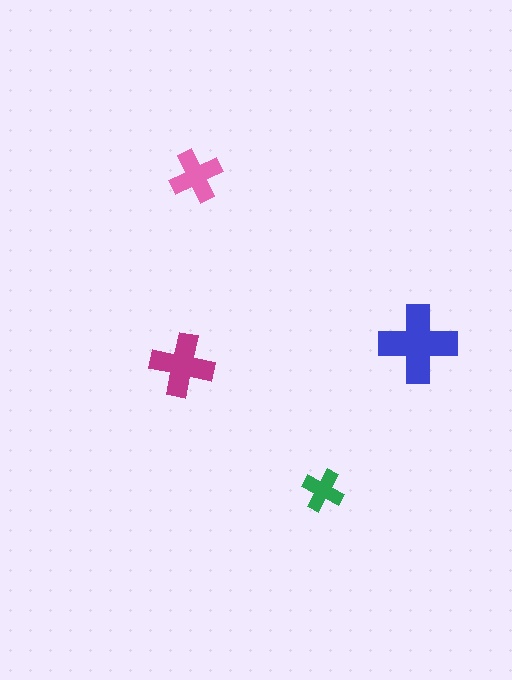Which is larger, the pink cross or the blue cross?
The blue one.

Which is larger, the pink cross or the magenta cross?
The magenta one.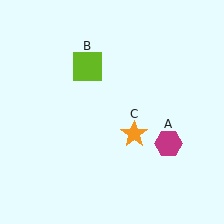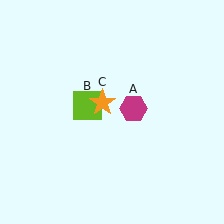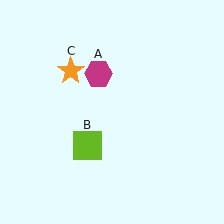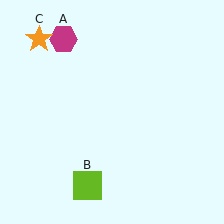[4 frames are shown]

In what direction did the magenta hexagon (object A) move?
The magenta hexagon (object A) moved up and to the left.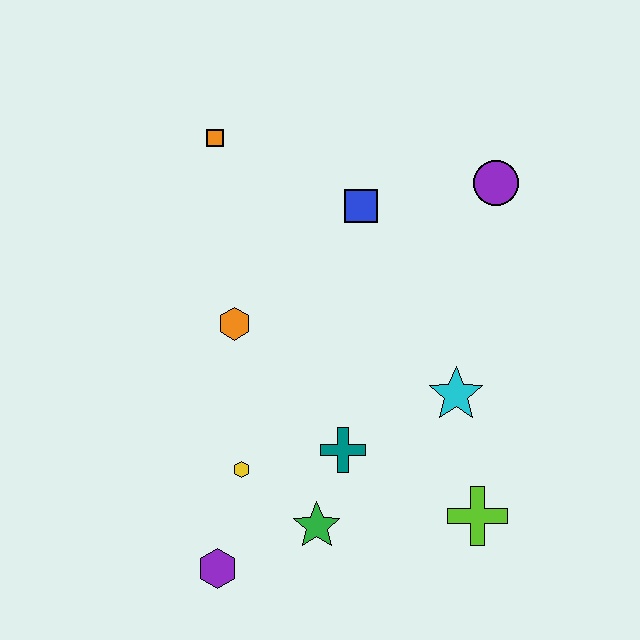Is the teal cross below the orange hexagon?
Yes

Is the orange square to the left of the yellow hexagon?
Yes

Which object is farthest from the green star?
The orange square is farthest from the green star.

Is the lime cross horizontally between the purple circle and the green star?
Yes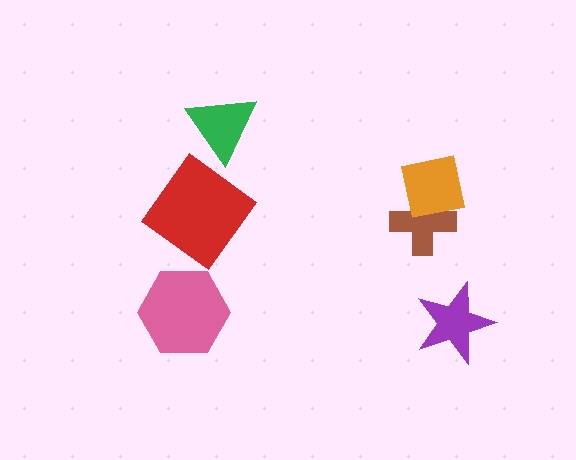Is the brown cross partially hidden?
Yes, it is partially covered by another shape.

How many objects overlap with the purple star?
0 objects overlap with the purple star.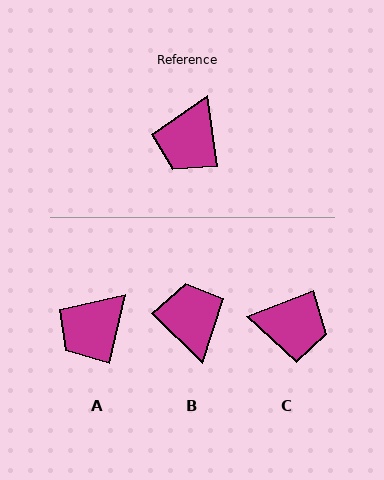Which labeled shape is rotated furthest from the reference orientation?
B, about 142 degrees away.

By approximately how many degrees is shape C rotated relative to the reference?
Approximately 103 degrees counter-clockwise.